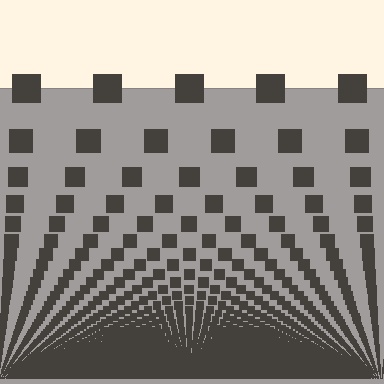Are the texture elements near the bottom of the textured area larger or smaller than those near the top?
Smaller. The gradient is inverted — elements near the bottom are smaller and denser.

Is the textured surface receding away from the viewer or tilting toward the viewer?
The surface appears to tilt toward the viewer. Texture elements get larger and sparser toward the top.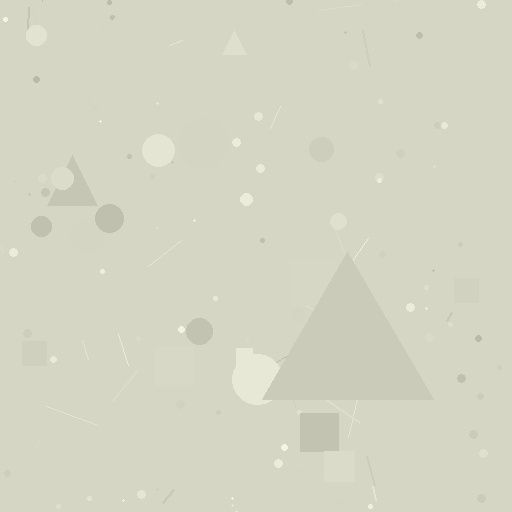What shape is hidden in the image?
A triangle is hidden in the image.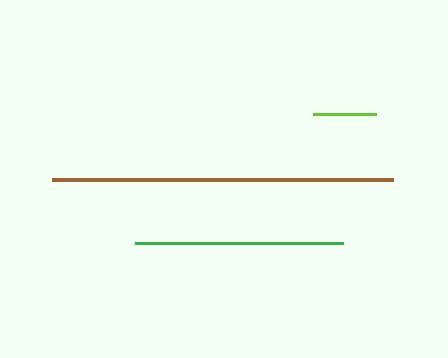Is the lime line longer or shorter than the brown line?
The brown line is longer than the lime line.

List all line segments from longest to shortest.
From longest to shortest: brown, green, lime.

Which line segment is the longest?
The brown line is the longest at approximately 341 pixels.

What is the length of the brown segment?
The brown segment is approximately 341 pixels long.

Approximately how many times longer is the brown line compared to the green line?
The brown line is approximately 1.6 times the length of the green line.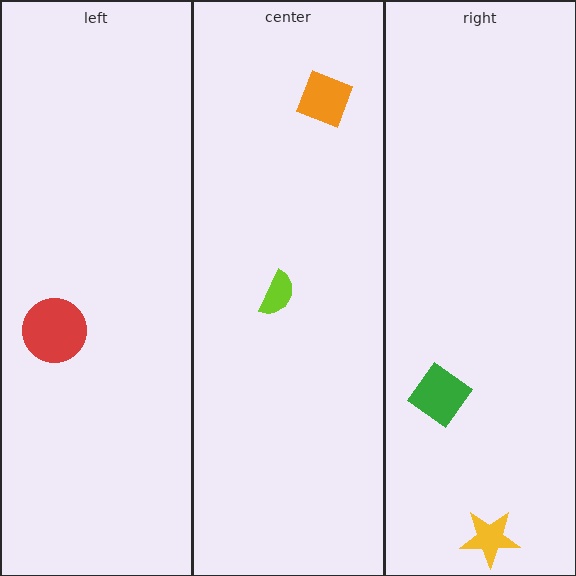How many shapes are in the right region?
2.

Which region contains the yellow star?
The right region.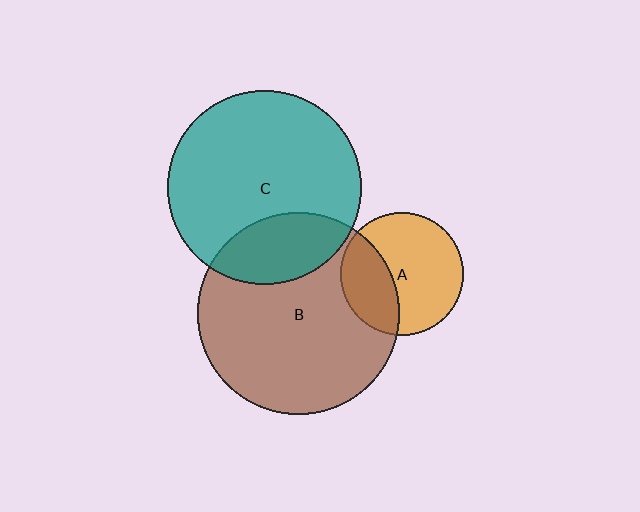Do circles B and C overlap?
Yes.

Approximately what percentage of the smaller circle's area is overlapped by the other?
Approximately 25%.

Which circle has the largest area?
Circle B (brown).